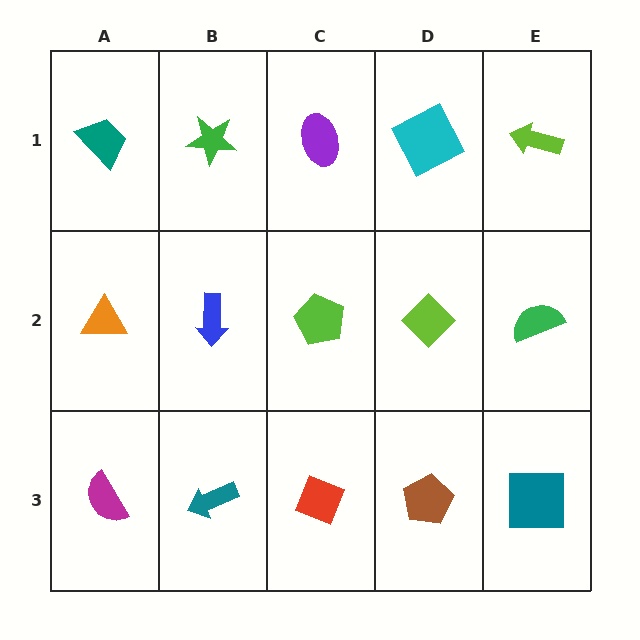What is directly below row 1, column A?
An orange triangle.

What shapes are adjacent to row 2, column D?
A cyan square (row 1, column D), a brown pentagon (row 3, column D), a lime pentagon (row 2, column C), a green semicircle (row 2, column E).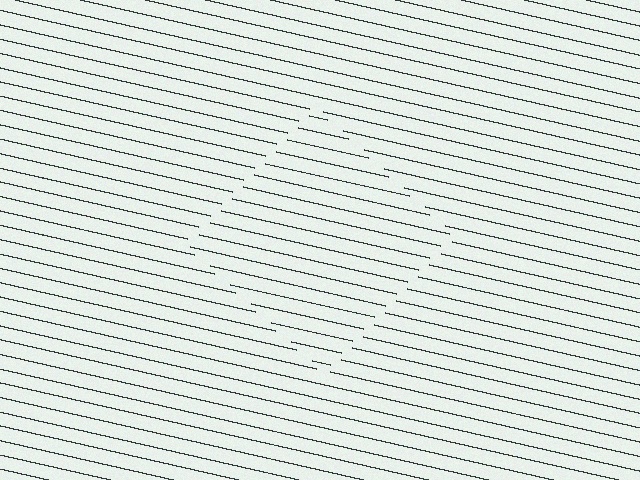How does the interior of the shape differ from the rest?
The interior of the shape contains the same grating, shifted by half a period — the contour is defined by the phase discontinuity where line-ends from the inner and outer gratings abut.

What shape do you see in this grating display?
An illusory square. The interior of the shape contains the same grating, shifted by half a period — the contour is defined by the phase discontinuity where line-ends from the inner and outer gratings abut.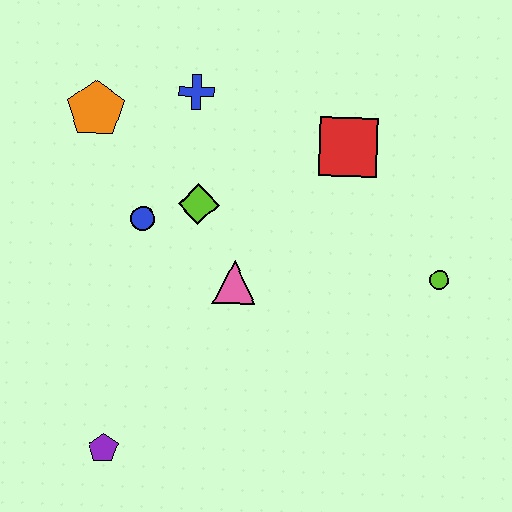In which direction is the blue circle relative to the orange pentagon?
The blue circle is below the orange pentagon.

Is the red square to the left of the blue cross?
No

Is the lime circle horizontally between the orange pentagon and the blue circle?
No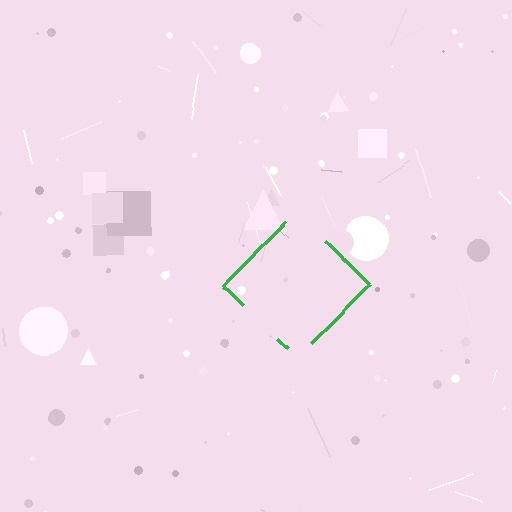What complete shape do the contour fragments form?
The contour fragments form a diamond.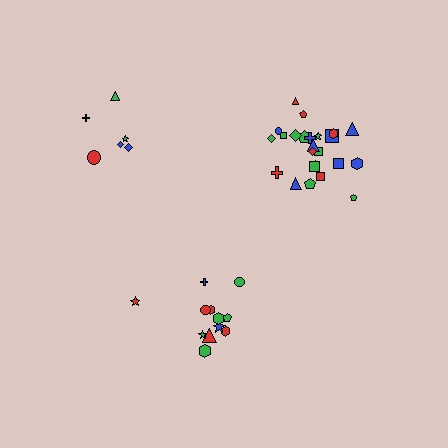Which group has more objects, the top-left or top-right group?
The top-right group.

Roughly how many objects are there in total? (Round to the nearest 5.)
Roughly 45 objects in total.